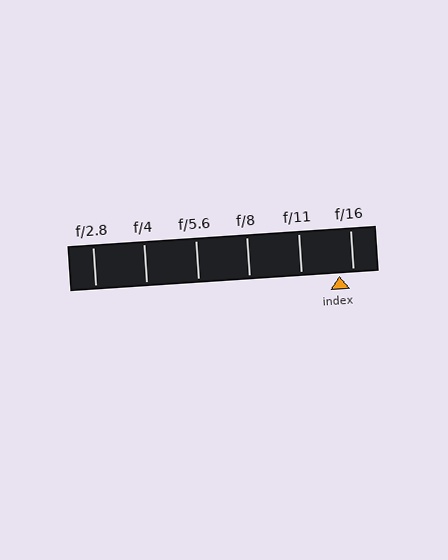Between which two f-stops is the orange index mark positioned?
The index mark is between f/11 and f/16.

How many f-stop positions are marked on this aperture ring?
There are 6 f-stop positions marked.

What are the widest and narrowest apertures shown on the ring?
The widest aperture shown is f/2.8 and the narrowest is f/16.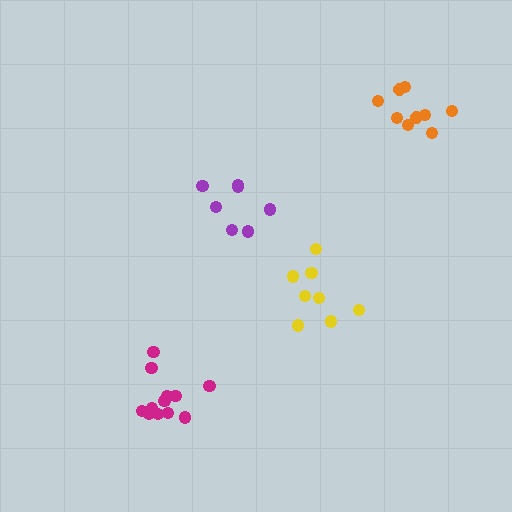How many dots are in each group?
Group 1: 8 dots, Group 2: 7 dots, Group 3: 12 dots, Group 4: 9 dots (36 total).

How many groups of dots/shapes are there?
There are 4 groups.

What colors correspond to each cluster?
The clusters are colored: yellow, purple, magenta, orange.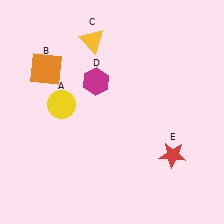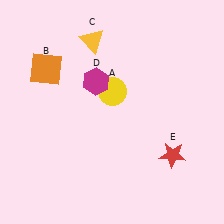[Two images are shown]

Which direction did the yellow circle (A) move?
The yellow circle (A) moved right.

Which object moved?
The yellow circle (A) moved right.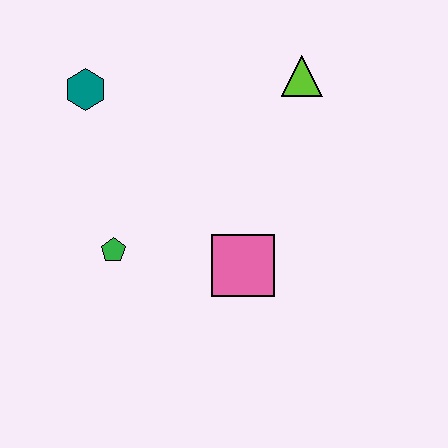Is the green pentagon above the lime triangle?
No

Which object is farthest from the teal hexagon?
The pink square is farthest from the teal hexagon.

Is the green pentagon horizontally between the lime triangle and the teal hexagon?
Yes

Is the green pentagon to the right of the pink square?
No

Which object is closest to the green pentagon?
The pink square is closest to the green pentagon.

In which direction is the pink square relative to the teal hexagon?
The pink square is below the teal hexagon.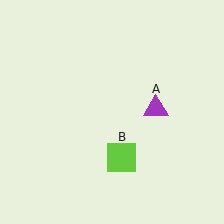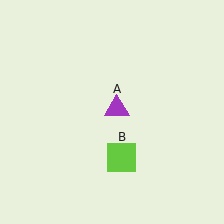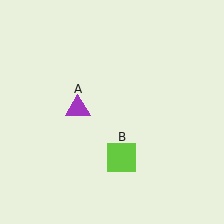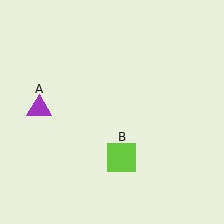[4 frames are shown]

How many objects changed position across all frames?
1 object changed position: purple triangle (object A).